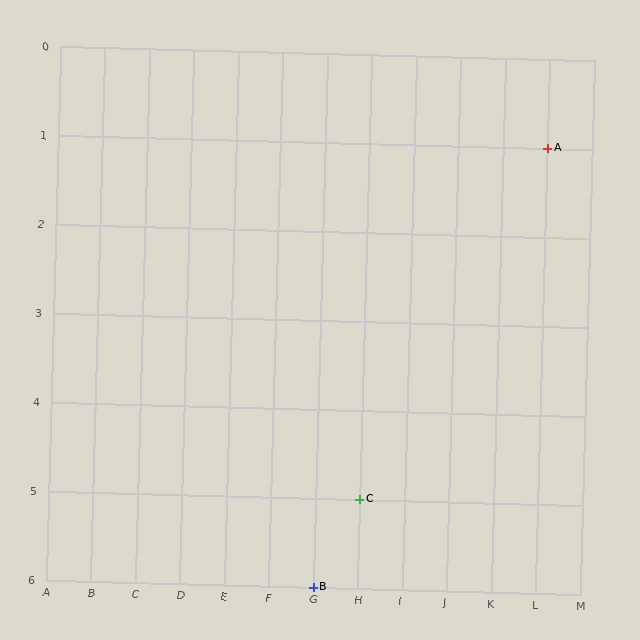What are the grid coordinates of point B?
Point B is at grid coordinates (G, 6).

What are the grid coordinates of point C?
Point C is at grid coordinates (H, 5).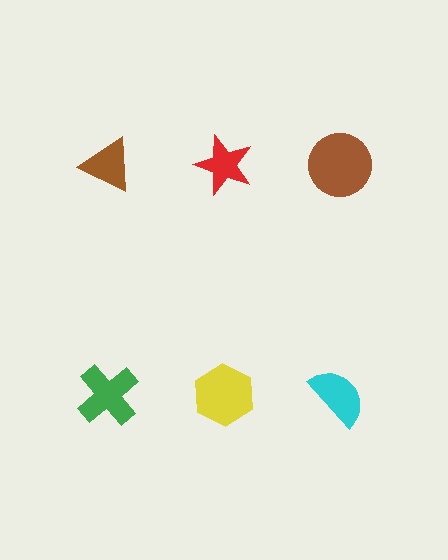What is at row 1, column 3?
A brown circle.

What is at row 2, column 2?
A yellow hexagon.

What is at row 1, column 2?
A red star.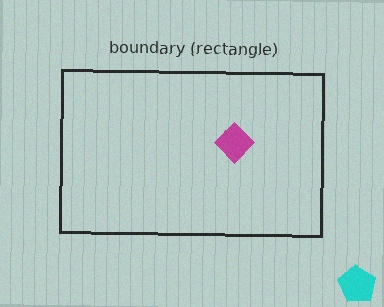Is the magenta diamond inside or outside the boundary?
Inside.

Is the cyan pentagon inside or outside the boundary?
Outside.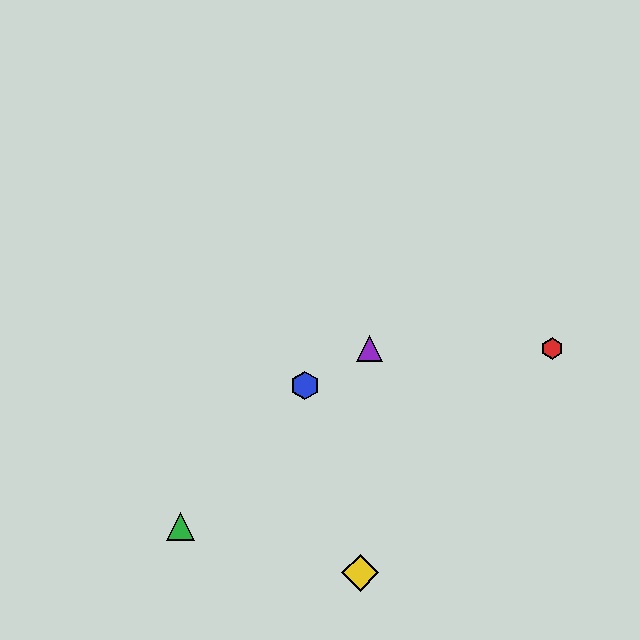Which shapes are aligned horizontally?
The red hexagon, the purple triangle are aligned horizontally.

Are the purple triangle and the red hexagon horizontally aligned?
Yes, both are at y≈349.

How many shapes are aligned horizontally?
2 shapes (the red hexagon, the purple triangle) are aligned horizontally.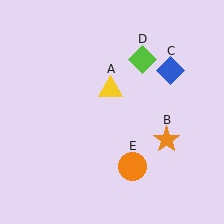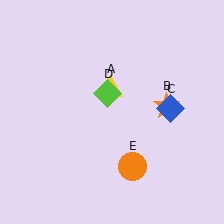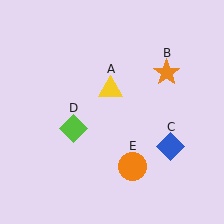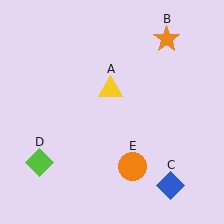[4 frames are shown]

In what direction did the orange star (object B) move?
The orange star (object B) moved up.